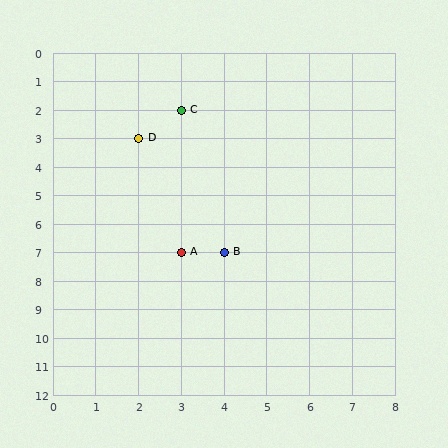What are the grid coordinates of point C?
Point C is at grid coordinates (3, 2).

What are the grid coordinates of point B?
Point B is at grid coordinates (4, 7).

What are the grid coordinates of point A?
Point A is at grid coordinates (3, 7).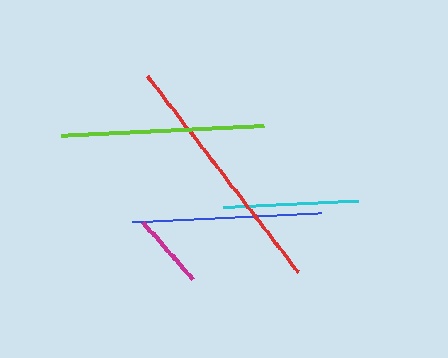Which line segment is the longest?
The red line is the longest at approximately 247 pixels.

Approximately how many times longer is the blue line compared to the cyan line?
The blue line is approximately 1.4 times the length of the cyan line.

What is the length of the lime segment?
The lime segment is approximately 203 pixels long.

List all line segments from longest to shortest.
From longest to shortest: red, lime, blue, cyan, magenta.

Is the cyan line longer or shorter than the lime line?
The lime line is longer than the cyan line.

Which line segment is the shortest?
The magenta line is the shortest at approximately 76 pixels.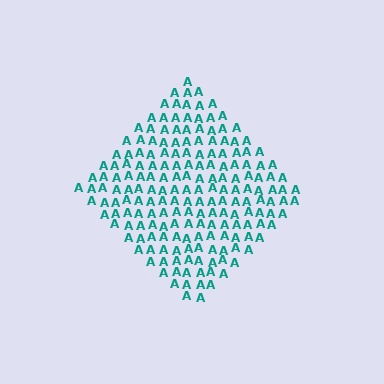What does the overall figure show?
The overall figure shows a diamond.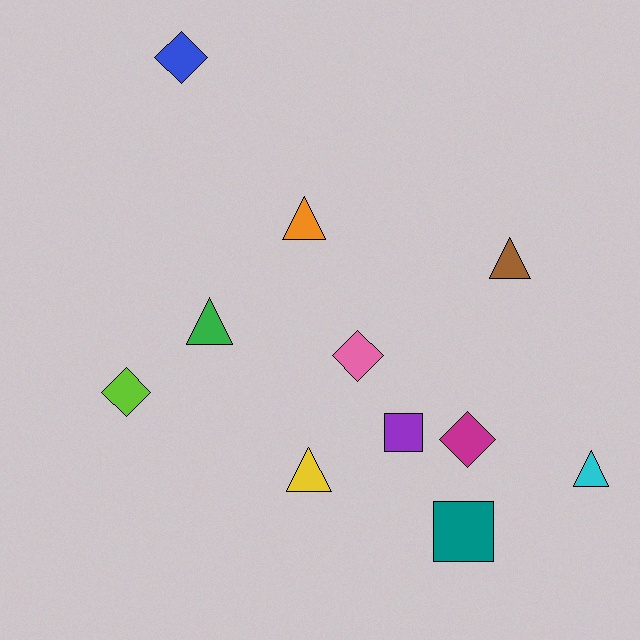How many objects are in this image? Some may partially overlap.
There are 11 objects.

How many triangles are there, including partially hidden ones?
There are 5 triangles.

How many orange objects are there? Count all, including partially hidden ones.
There is 1 orange object.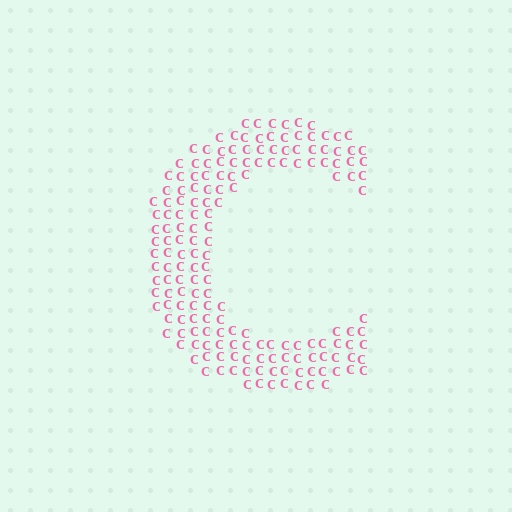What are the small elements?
The small elements are letter C's.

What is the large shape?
The large shape is the letter C.